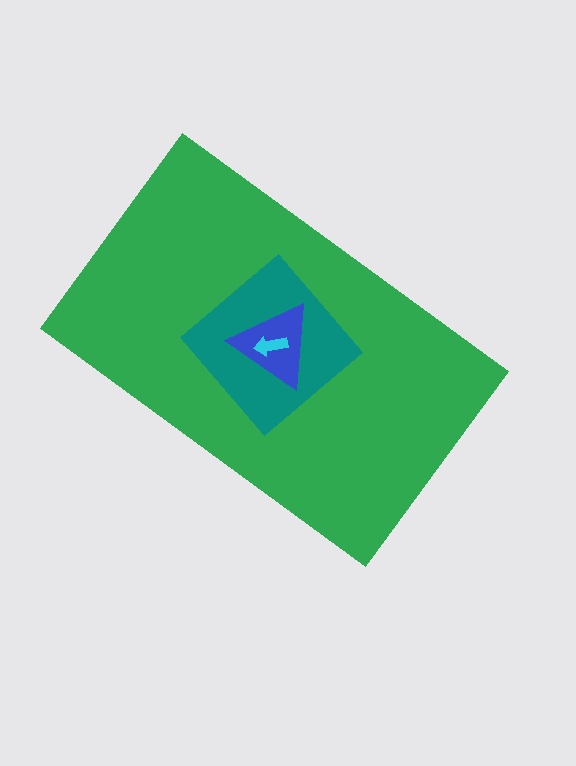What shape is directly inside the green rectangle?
The teal diamond.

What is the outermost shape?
The green rectangle.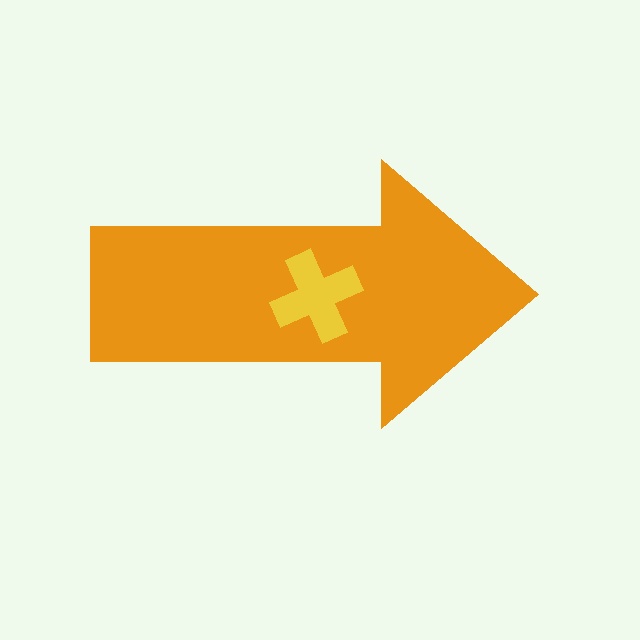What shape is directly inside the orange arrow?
The yellow cross.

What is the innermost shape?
The yellow cross.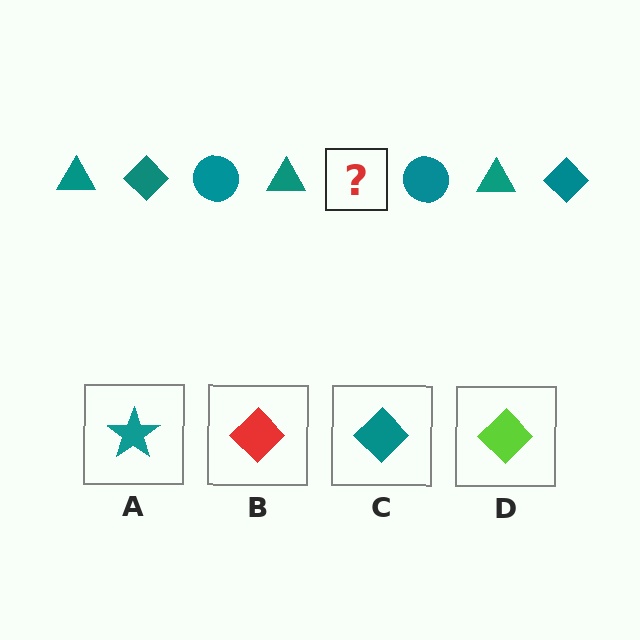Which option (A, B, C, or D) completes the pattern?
C.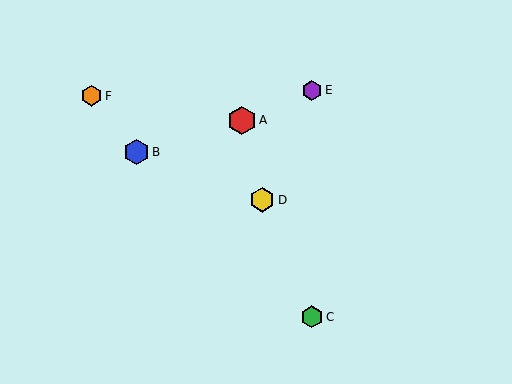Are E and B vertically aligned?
No, E is at x≈312 and B is at x≈136.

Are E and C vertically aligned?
Yes, both are at x≈312.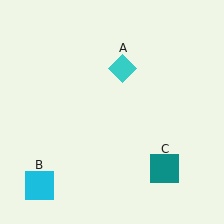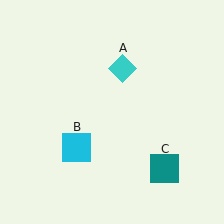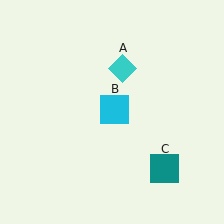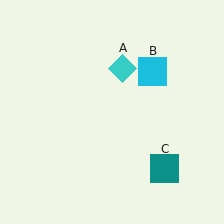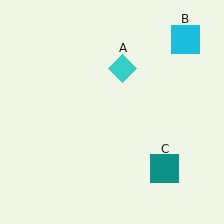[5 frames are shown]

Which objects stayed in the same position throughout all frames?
Cyan diamond (object A) and teal square (object C) remained stationary.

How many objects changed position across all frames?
1 object changed position: cyan square (object B).